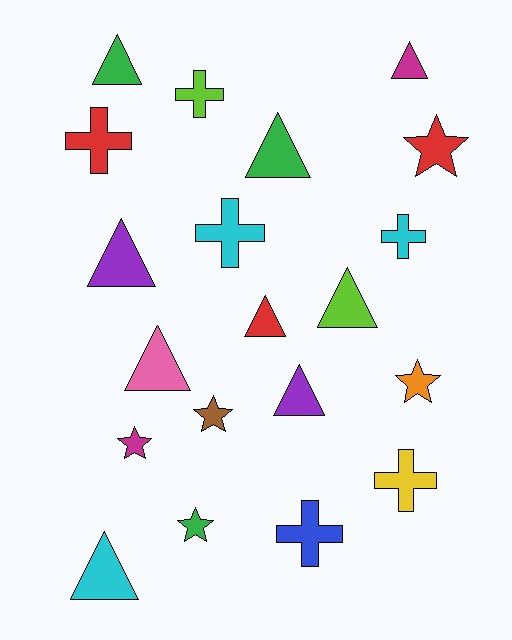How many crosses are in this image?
There are 6 crosses.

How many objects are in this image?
There are 20 objects.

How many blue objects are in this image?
There is 1 blue object.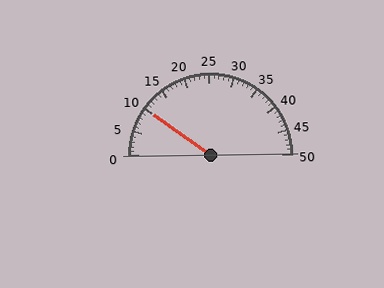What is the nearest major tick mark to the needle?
The nearest major tick mark is 10.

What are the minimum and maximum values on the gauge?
The gauge ranges from 0 to 50.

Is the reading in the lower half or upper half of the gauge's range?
The reading is in the lower half of the range (0 to 50).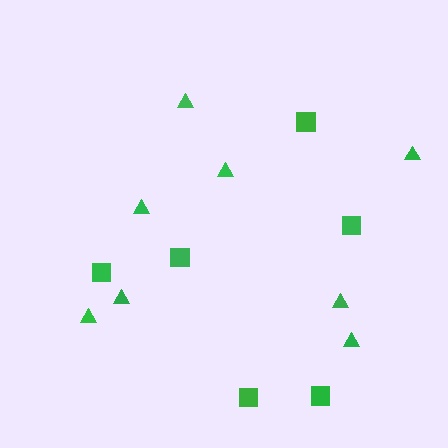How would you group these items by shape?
There are 2 groups: one group of triangles (8) and one group of squares (6).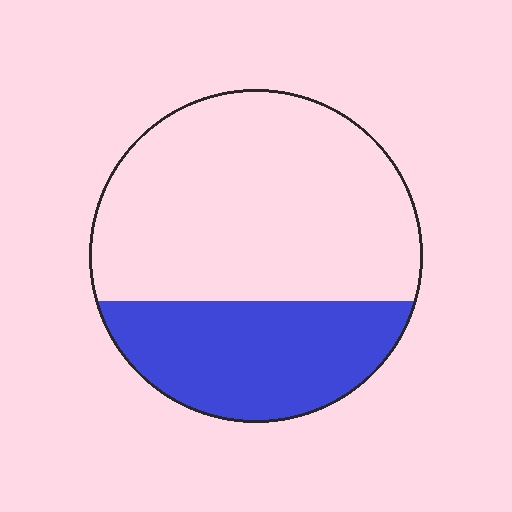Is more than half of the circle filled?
No.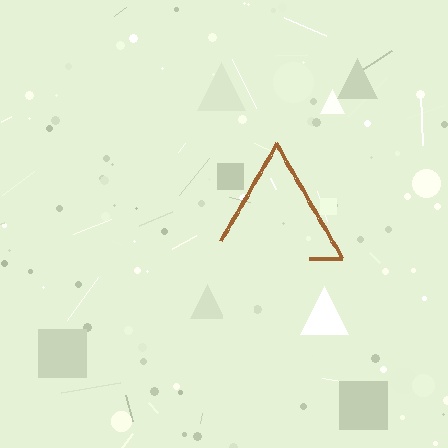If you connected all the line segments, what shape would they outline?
They would outline a triangle.